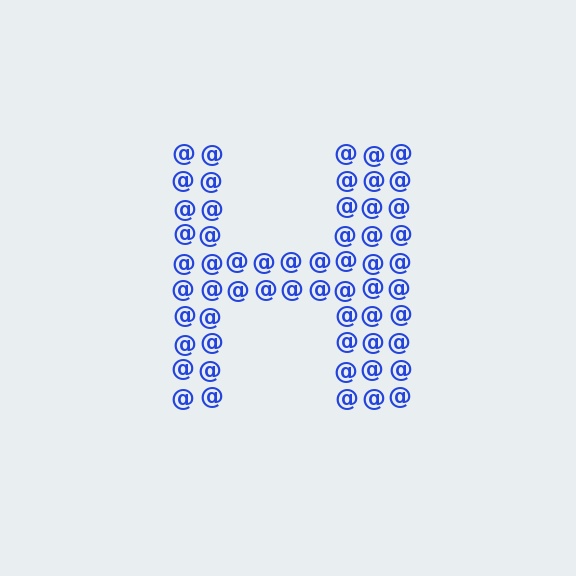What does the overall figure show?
The overall figure shows the letter H.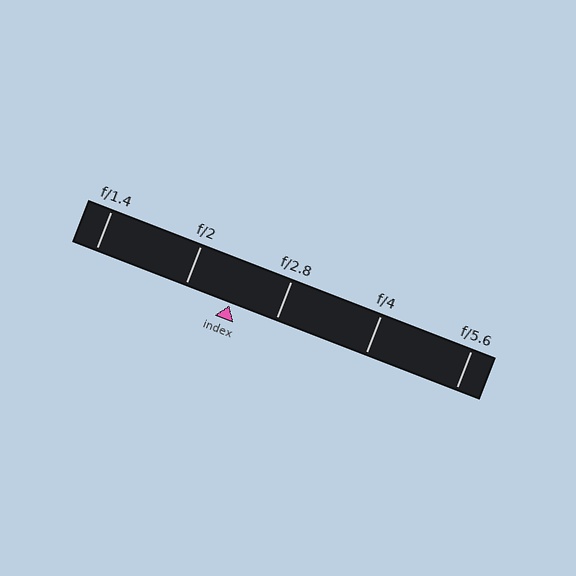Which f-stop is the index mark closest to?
The index mark is closest to f/2.8.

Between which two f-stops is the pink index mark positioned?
The index mark is between f/2 and f/2.8.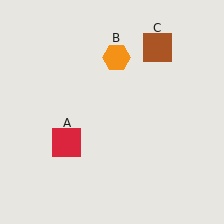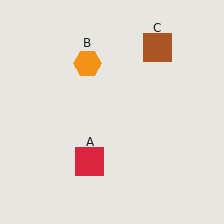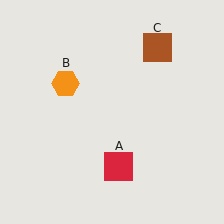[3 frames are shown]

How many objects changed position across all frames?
2 objects changed position: red square (object A), orange hexagon (object B).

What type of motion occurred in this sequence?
The red square (object A), orange hexagon (object B) rotated counterclockwise around the center of the scene.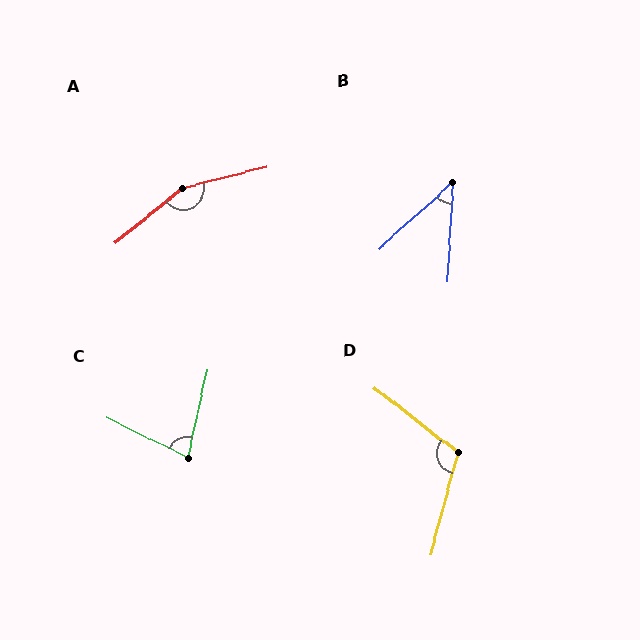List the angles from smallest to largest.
B (45°), C (77°), D (112°), A (155°).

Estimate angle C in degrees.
Approximately 77 degrees.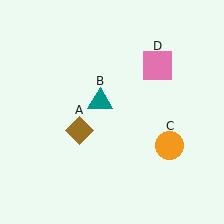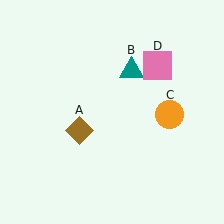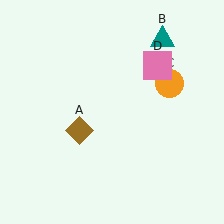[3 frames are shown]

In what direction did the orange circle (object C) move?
The orange circle (object C) moved up.